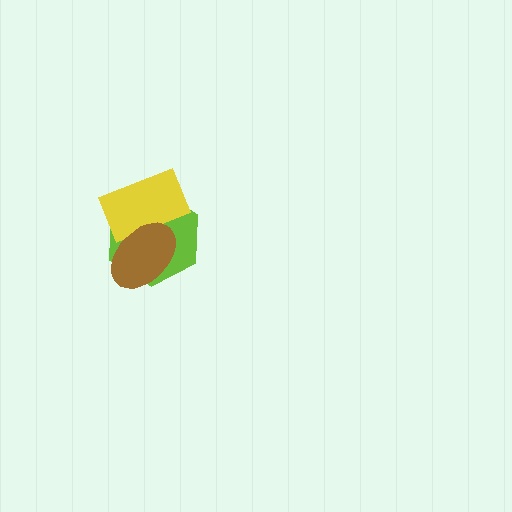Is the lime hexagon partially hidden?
Yes, it is partially covered by another shape.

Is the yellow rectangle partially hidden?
Yes, it is partially covered by another shape.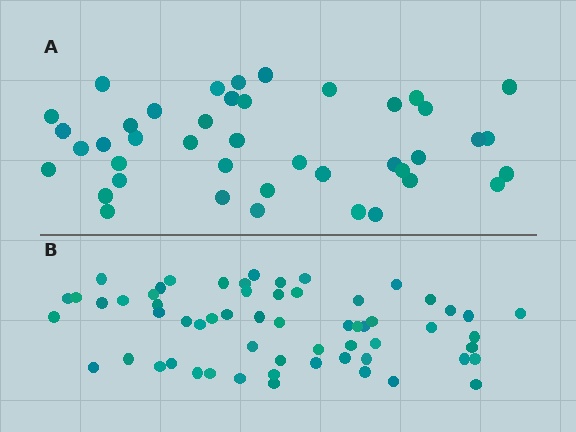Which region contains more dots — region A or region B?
Region B (the bottom region) has more dots.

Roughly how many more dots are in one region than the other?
Region B has approximately 20 more dots than region A.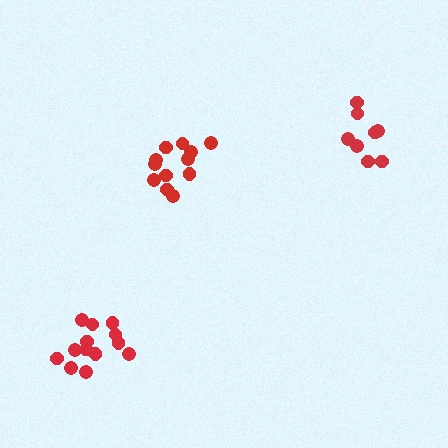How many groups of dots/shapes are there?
There are 3 groups.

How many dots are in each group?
Group 1: 12 dots, Group 2: 13 dots, Group 3: 8 dots (33 total).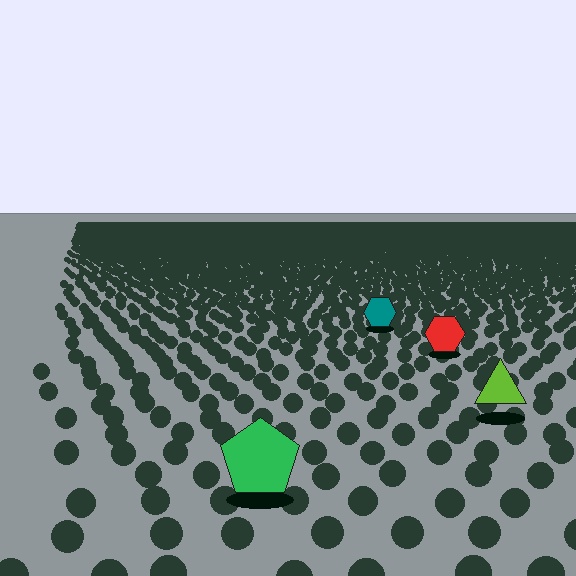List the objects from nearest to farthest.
From nearest to farthest: the green pentagon, the lime triangle, the red hexagon, the teal hexagon.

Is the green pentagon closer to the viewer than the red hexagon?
Yes. The green pentagon is closer — you can tell from the texture gradient: the ground texture is coarser near it.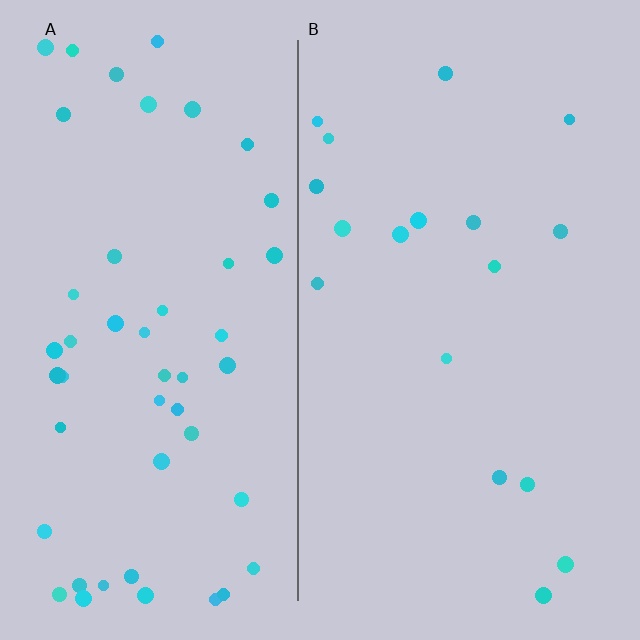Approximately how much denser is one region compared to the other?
Approximately 2.8× — region A over region B.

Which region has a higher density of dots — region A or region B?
A (the left).